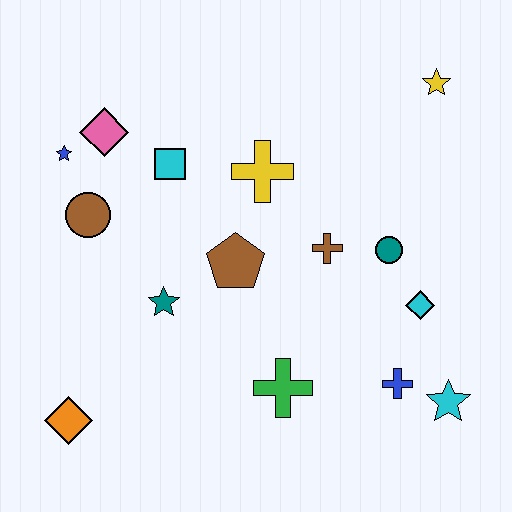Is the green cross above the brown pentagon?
No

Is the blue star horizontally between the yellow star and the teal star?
No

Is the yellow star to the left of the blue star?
No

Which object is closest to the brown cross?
The teal circle is closest to the brown cross.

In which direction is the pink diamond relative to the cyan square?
The pink diamond is to the left of the cyan square.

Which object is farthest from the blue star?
The cyan star is farthest from the blue star.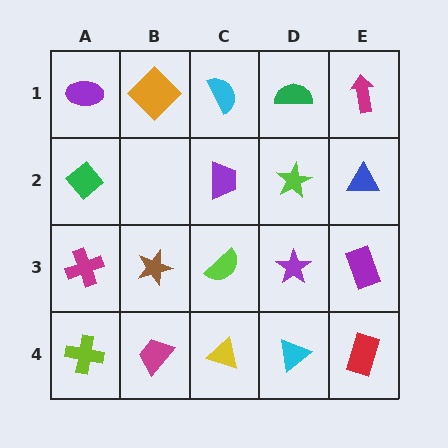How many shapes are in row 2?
4 shapes.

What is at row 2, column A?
A green diamond.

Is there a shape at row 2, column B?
No, that cell is empty.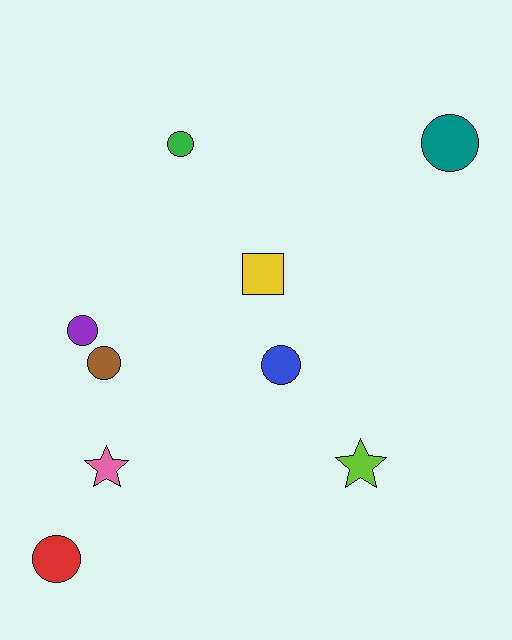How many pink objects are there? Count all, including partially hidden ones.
There is 1 pink object.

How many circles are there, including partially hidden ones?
There are 6 circles.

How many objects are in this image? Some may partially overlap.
There are 9 objects.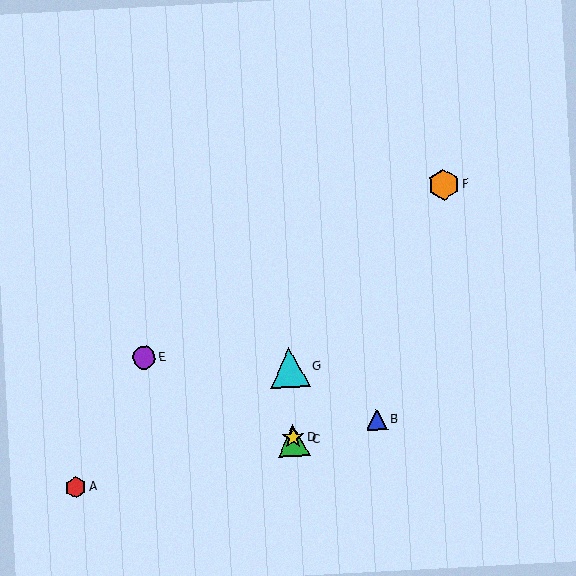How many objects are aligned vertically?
3 objects (C, D, G) are aligned vertically.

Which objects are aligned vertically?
Objects C, D, G are aligned vertically.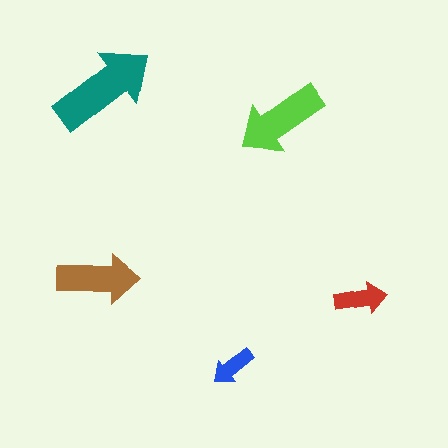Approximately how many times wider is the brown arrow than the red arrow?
About 1.5 times wider.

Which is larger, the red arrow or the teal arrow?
The teal one.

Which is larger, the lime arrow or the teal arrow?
The teal one.